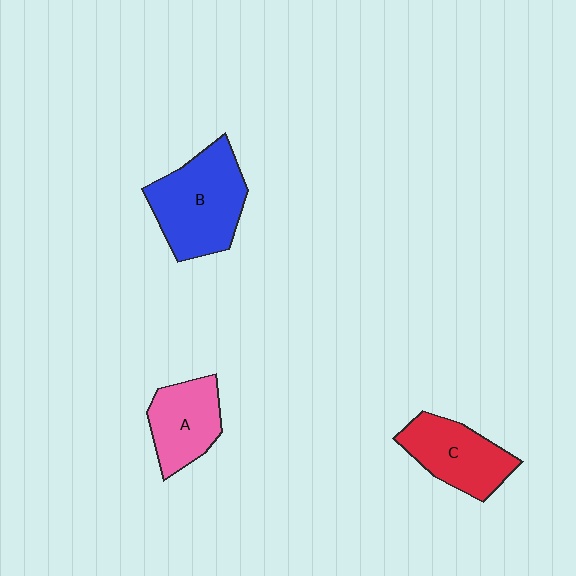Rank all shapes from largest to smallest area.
From largest to smallest: B (blue), C (red), A (pink).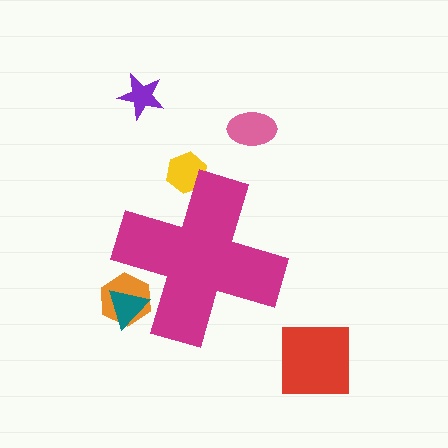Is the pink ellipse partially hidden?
No, the pink ellipse is fully visible.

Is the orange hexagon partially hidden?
Yes, the orange hexagon is partially hidden behind the magenta cross.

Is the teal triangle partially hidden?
Yes, the teal triangle is partially hidden behind the magenta cross.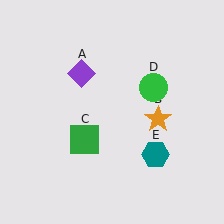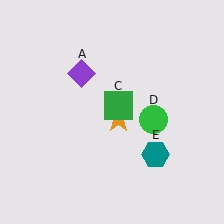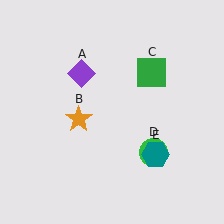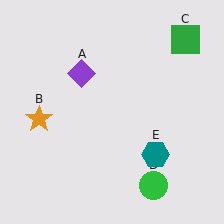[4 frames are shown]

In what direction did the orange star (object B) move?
The orange star (object B) moved left.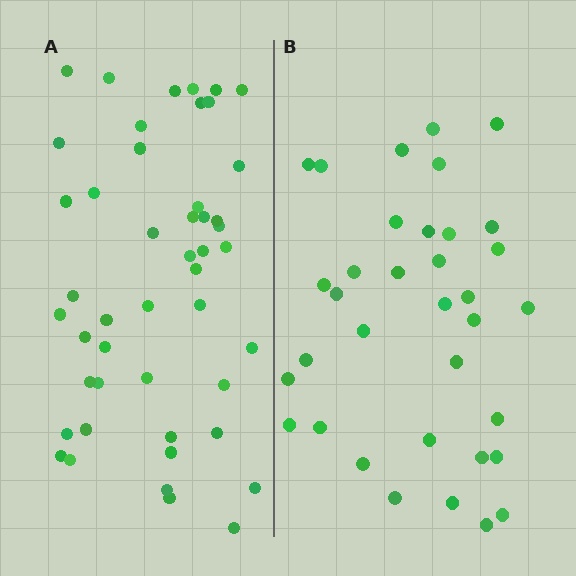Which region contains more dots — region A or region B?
Region A (the left region) has more dots.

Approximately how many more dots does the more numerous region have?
Region A has roughly 12 or so more dots than region B.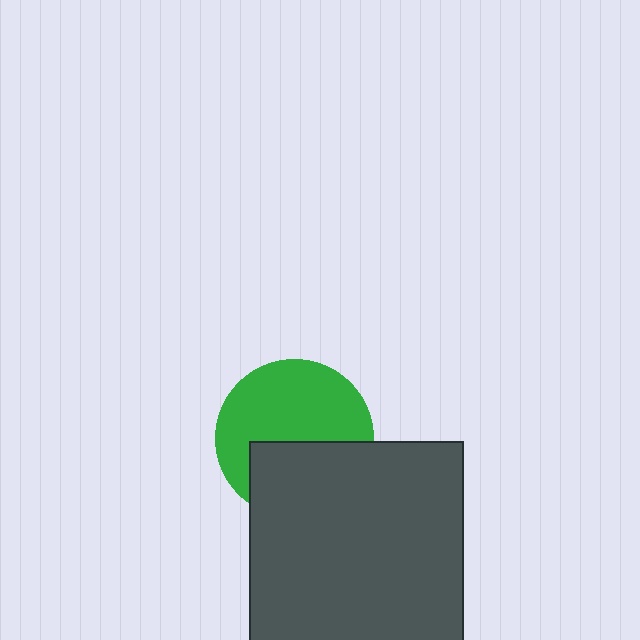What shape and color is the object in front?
The object in front is a dark gray rectangle.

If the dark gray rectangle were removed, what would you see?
You would see the complete green circle.